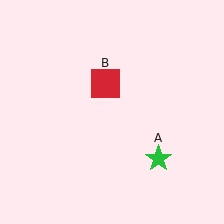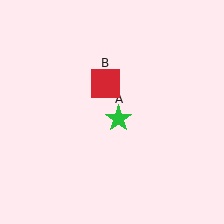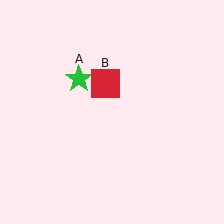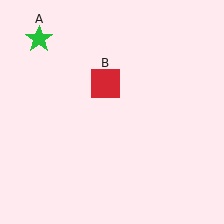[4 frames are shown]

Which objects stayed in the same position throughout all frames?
Red square (object B) remained stationary.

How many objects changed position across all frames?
1 object changed position: green star (object A).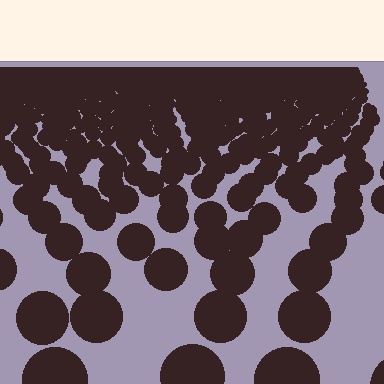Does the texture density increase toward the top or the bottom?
Density increases toward the top.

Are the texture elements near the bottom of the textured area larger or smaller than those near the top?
Larger. Near the bottom, elements are closer to the viewer and appear at a bigger on-screen size.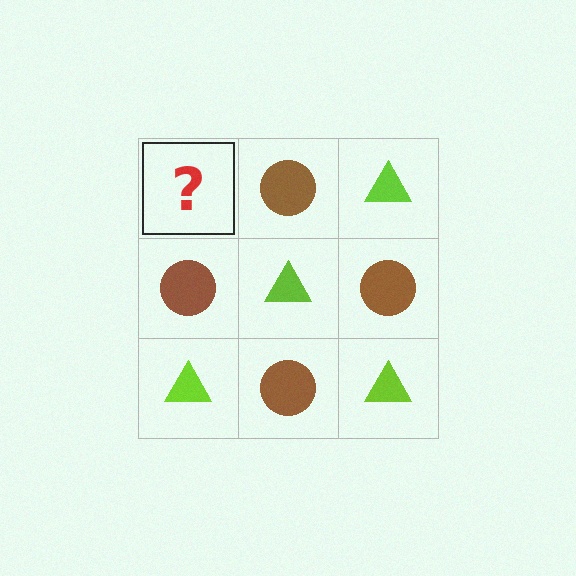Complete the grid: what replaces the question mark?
The question mark should be replaced with a lime triangle.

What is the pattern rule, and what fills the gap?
The rule is that it alternates lime triangle and brown circle in a checkerboard pattern. The gap should be filled with a lime triangle.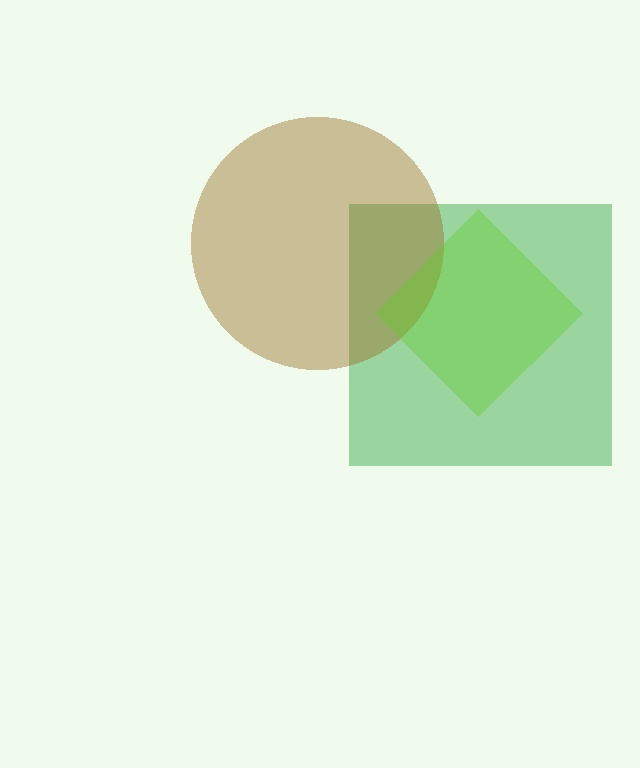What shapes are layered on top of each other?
The layered shapes are: a green square, a brown circle, a lime diamond.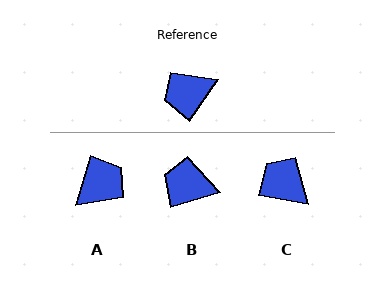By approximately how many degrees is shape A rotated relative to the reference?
Approximately 162 degrees clockwise.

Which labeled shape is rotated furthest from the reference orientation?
A, about 162 degrees away.